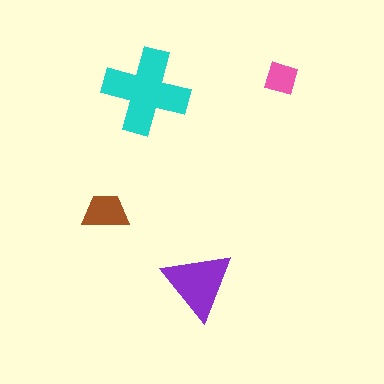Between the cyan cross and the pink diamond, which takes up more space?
The cyan cross.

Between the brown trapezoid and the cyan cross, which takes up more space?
The cyan cross.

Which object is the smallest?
The pink diamond.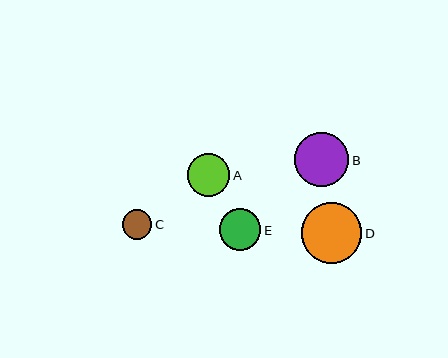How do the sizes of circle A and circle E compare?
Circle A and circle E are approximately the same size.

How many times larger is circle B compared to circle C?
Circle B is approximately 1.8 times the size of circle C.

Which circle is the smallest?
Circle C is the smallest with a size of approximately 29 pixels.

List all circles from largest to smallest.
From largest to smallest: D, B, A, E, C.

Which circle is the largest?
Circle D is the largest with a size of approximately 61 pixels.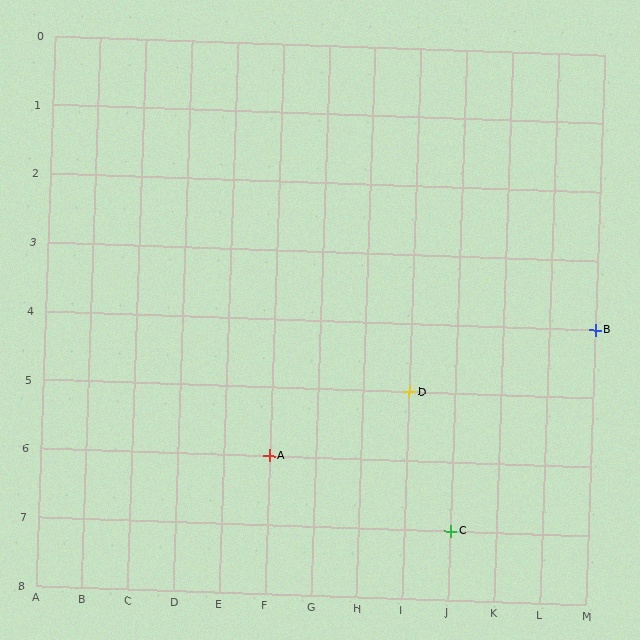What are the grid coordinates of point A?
Point A is at grid coordinates (F, 6).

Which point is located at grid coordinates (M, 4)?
Point B is at (M, 4).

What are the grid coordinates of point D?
Point D is at grid coordinates (I, 5).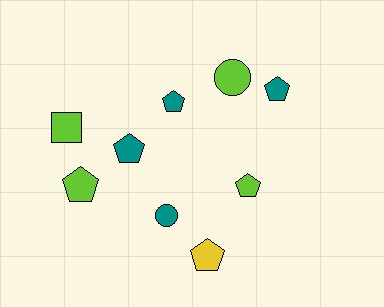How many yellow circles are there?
There are no yellow circles.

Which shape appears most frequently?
Pentagon, with 6 objects.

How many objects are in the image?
There are 9 objects.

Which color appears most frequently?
Lime, with 4 objects.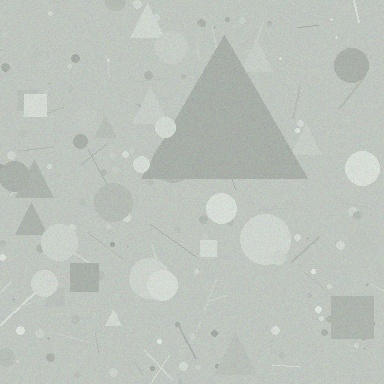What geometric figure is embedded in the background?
A triangle is embedded in the background.